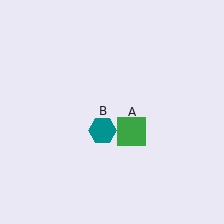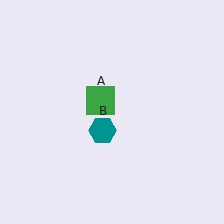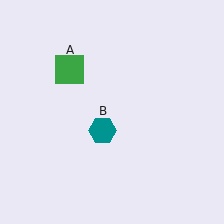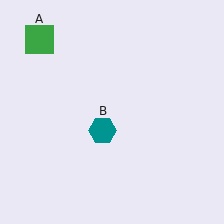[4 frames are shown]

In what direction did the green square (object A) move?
The green square (object A) moved up and to the left.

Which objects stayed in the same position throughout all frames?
Teal hexagon (object B) remained stationary.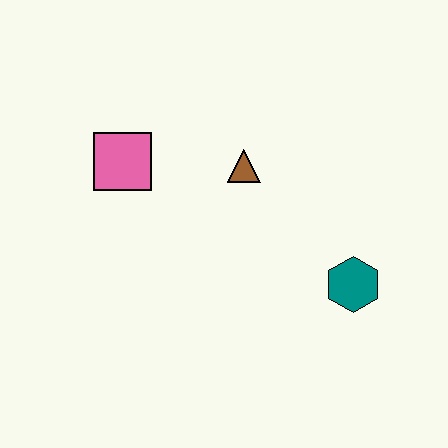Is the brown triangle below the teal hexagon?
No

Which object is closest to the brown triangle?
The pink square is closest to the brown triangle.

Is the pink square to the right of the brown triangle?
No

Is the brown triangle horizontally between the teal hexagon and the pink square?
Yes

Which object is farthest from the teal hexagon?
The pink square is farthest from the teal hexagon.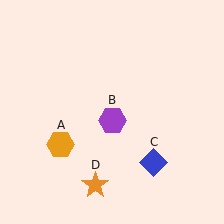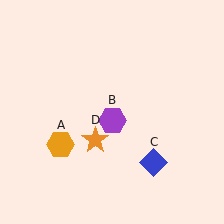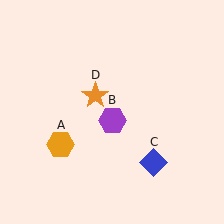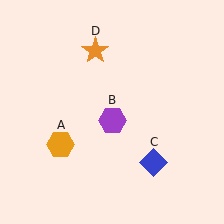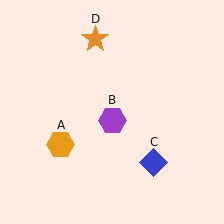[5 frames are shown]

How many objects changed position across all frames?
1 object changed position: orange star (object D).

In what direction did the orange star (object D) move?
The orange star (object D) moved up.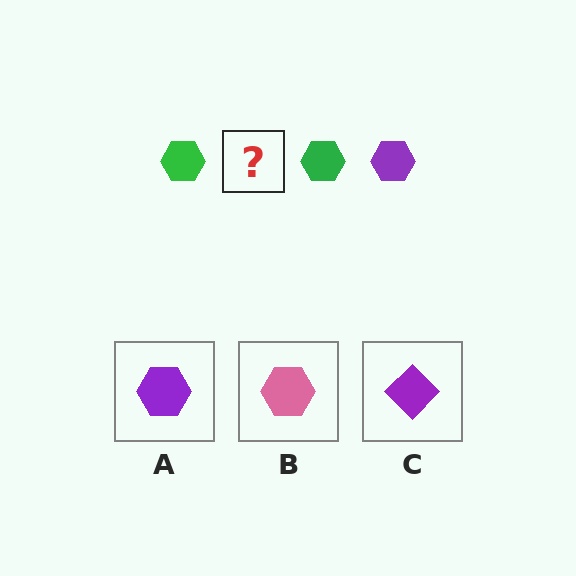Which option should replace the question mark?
Option A.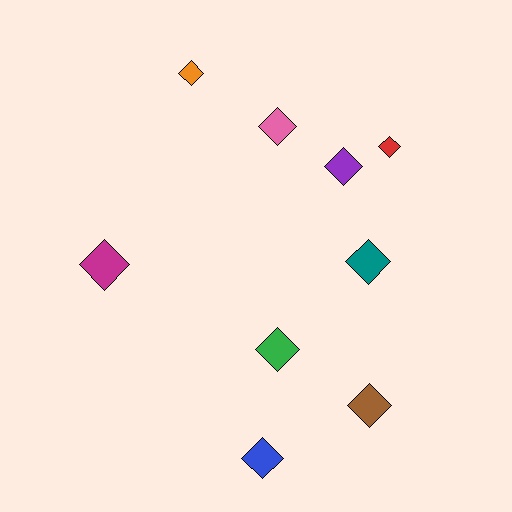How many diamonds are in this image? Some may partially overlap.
There are 9 diamonds.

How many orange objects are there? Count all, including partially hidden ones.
There is 1 orange object.